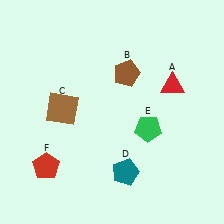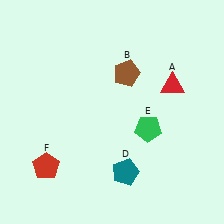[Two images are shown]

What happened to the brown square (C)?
The brown square (C) was removed in Image 2. It was in the top-left area of Image 1.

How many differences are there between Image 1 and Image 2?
There is 1 difference between the two images.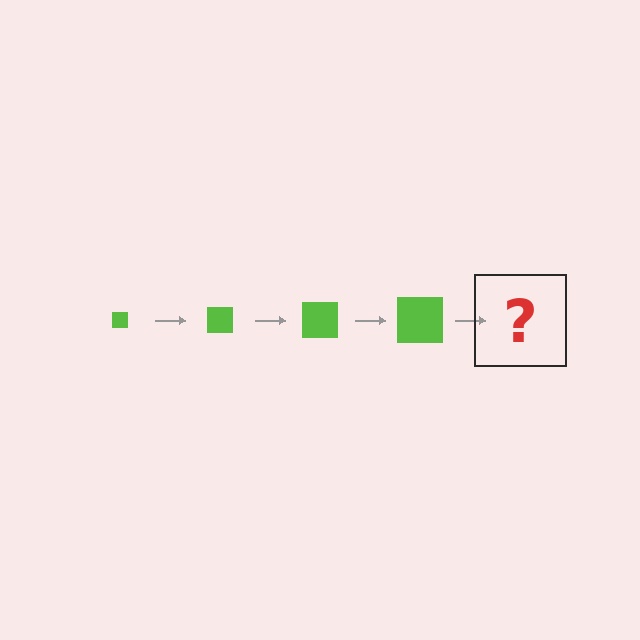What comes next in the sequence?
The next element should be a lime square, larger than the previous one.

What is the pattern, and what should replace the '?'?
The pattern is that the square gets progressively larger each step. The '?' should be a lime square, larger than the previous one.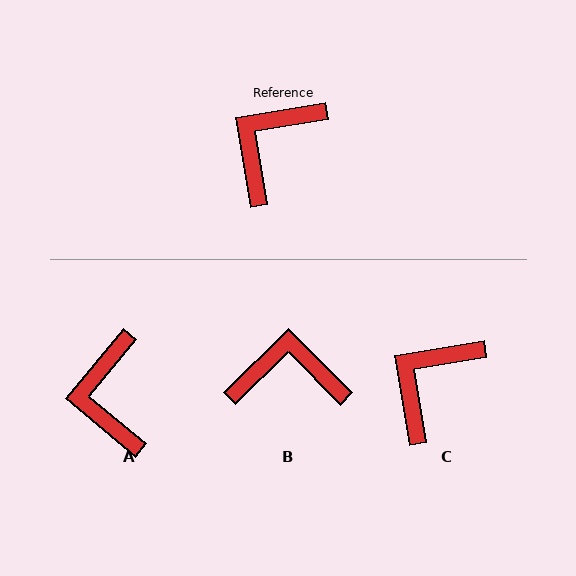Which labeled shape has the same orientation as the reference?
C.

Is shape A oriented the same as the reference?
No, it is off by about 41 degrees.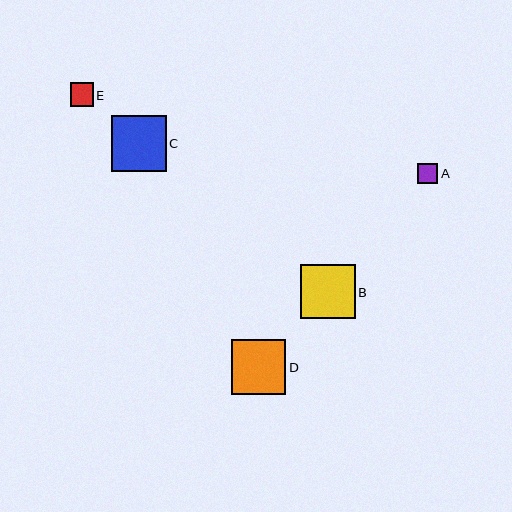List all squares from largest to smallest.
From largest to smallest: C, B, D, E, A.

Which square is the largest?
Square C is the largest with a size of approximately 55 pixels.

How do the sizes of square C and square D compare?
Square C and square D are approximately the same size.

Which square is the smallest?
Square A is the smallest with a size of approximately 20 pixels.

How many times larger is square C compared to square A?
Square C is approximately 2.7 times the size of square A.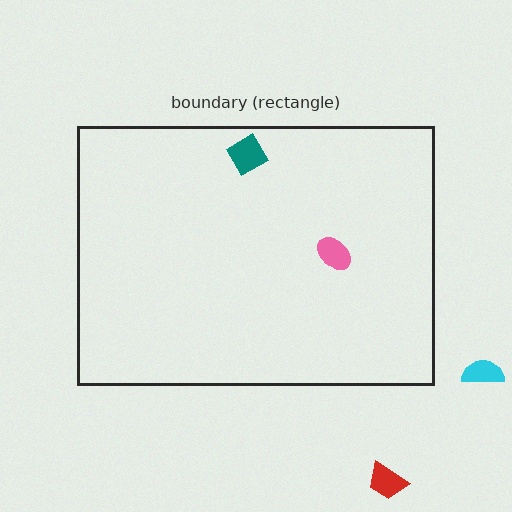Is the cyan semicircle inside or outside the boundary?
Outside.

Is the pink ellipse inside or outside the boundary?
Inside.